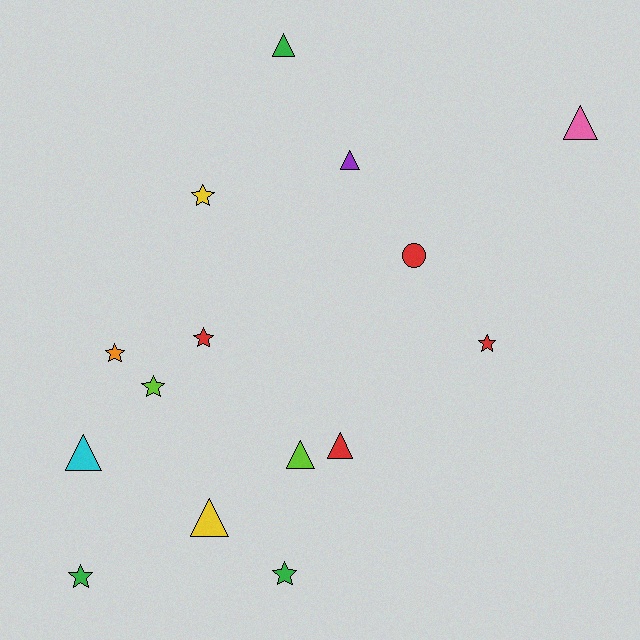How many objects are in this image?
There are 15 objects.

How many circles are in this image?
There is 1 circle.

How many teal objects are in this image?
There are no teal objects.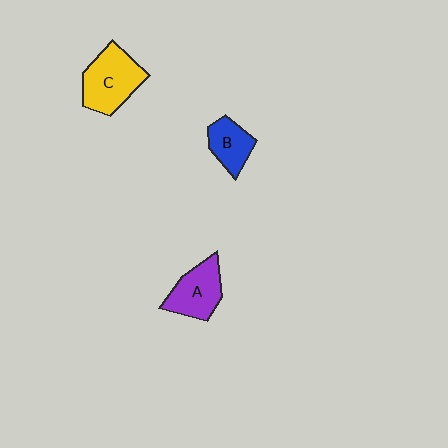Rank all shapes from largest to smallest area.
From largest to smallest: C (yellow), A (purple), B (blue).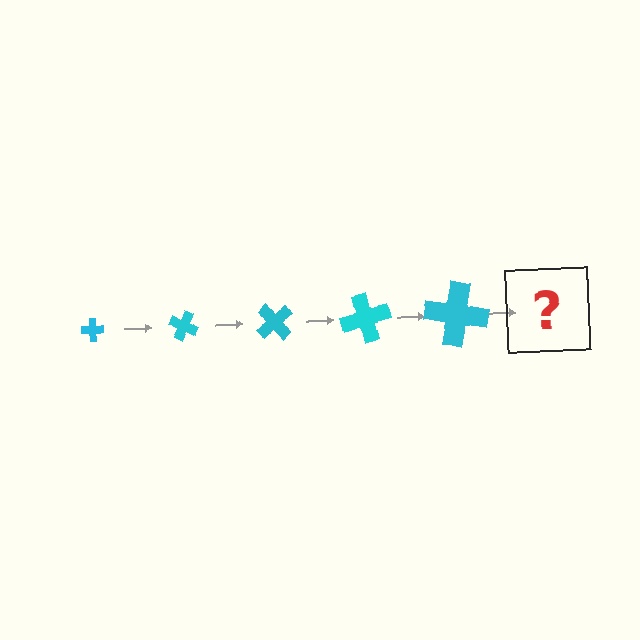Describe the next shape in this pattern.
It should be a cross, larger than the previous one and rotated 125 degrees from the start.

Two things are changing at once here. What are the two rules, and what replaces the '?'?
The two rules are that the cross grows larger each step and it rotates 25 degrees each step. The '?' should be a cross, larger than the previous one and rotated 125 degrees from the start.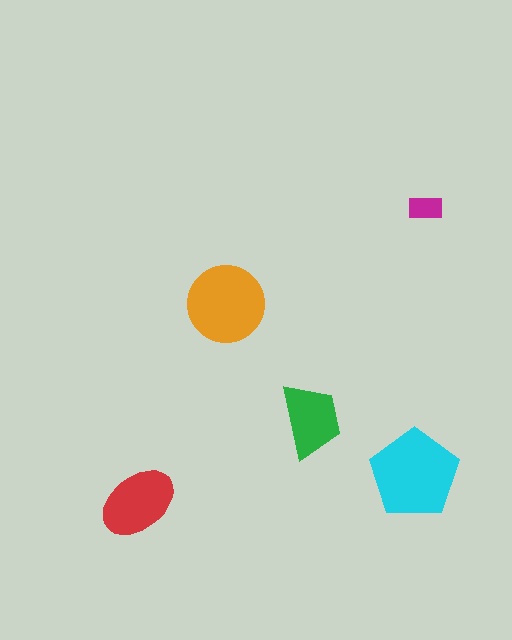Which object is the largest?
The cyan pentagon.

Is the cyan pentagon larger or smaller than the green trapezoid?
Larger.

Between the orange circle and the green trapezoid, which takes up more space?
The orange circle.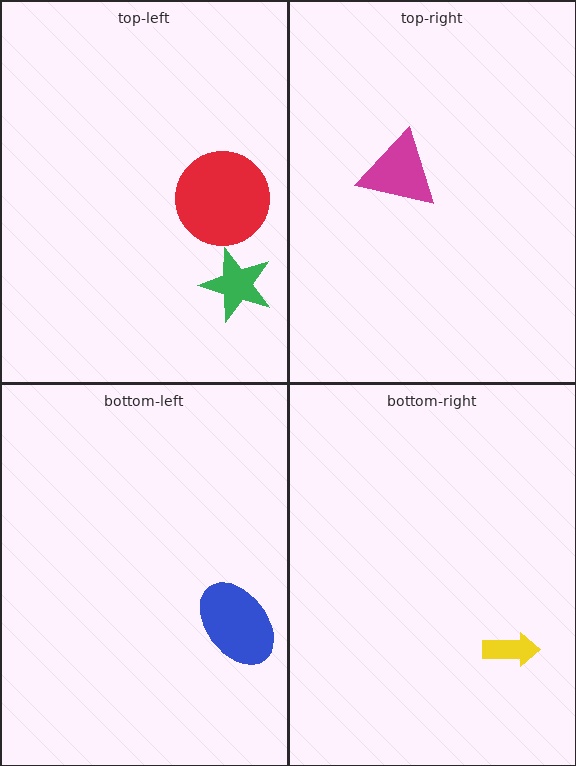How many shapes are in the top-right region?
1.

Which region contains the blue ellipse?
The bottom-left region.